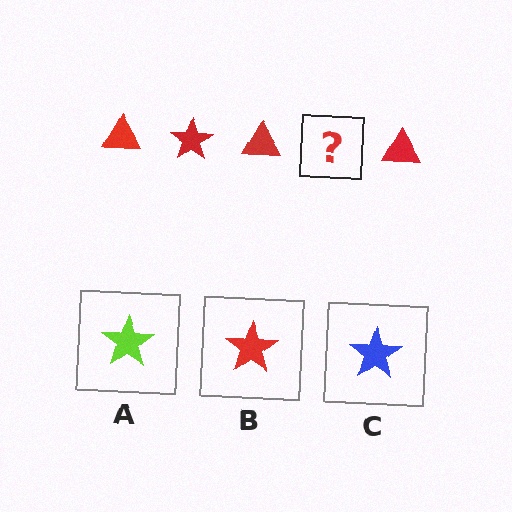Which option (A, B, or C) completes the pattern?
B.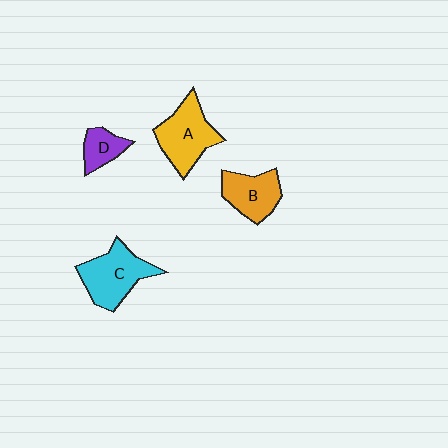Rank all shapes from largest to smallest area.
From largest to smallest: C (cyan), A (yellow), B (orange), D (purple).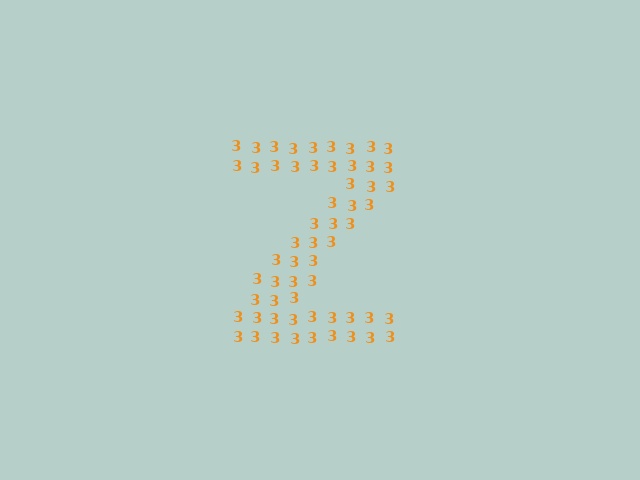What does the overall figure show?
The overall figure shows the letter Z.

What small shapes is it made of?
It is made of small digit 3's.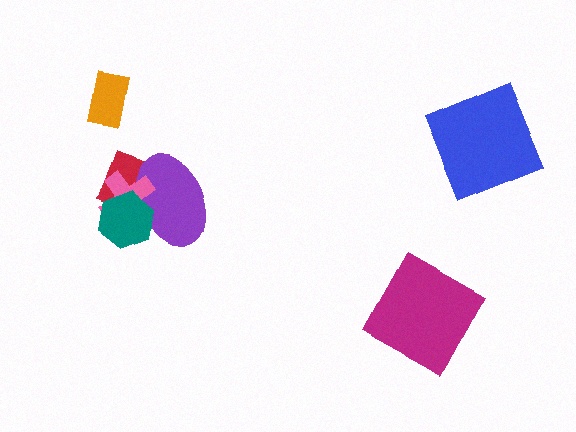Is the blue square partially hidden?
No, no other shape covers it.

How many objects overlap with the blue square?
0 objects overlap with the blue square.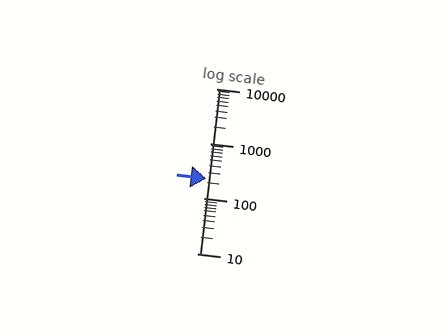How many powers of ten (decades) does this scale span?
The scale spans 3 decades, from 10 to 10000.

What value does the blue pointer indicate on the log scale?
The pointer indicates approximately 230.